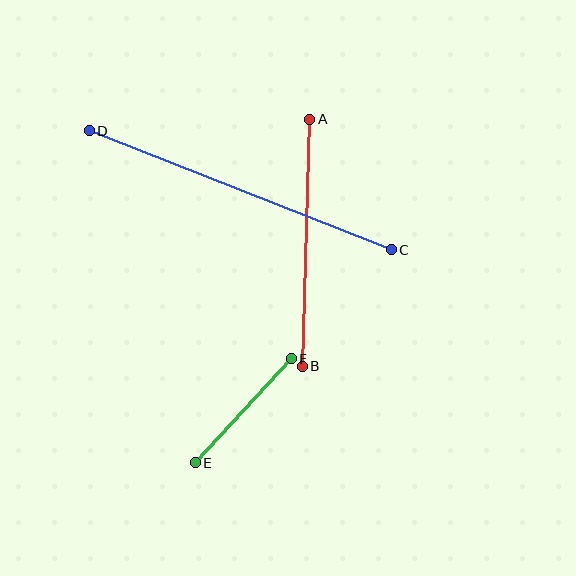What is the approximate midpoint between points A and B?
The midpoint is at approximately (306, 243) pixels.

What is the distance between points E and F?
The distance is approximately 141 pixels.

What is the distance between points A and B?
The distance is approximately 247 pixels.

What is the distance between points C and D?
The distance is approximately 325 pixels.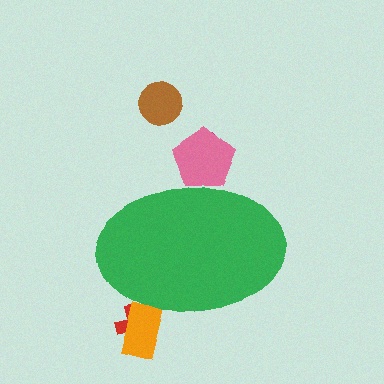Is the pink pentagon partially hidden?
Yes, the pink pentagon is partially hidden behind the green ellipse.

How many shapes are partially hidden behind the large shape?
4 shapes are partially hidden.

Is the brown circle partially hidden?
No, the brown circle is fully visible.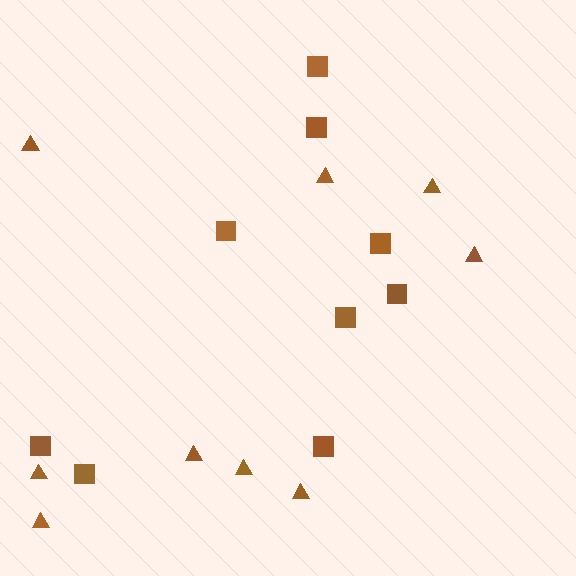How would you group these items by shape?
There are 2 groups: one group of squares (9) and one group of triangles (9).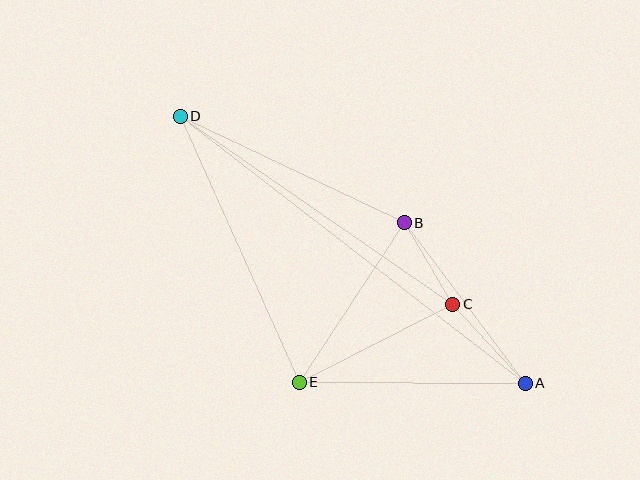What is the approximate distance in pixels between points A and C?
The distance between A and C is approximately 107 pixels.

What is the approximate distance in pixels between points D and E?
The distance between D and E is approximately 291 pixels.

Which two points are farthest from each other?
Points A and D are farthest from each other.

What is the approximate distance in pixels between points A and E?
The distance between A and E is approximately 226 pixels.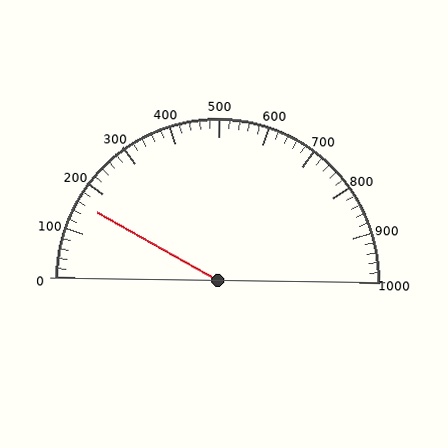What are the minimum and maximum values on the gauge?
The gauge ranges from 0 to 1000.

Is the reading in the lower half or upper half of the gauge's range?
The reading is in the lower half of the range (0 to 1000).